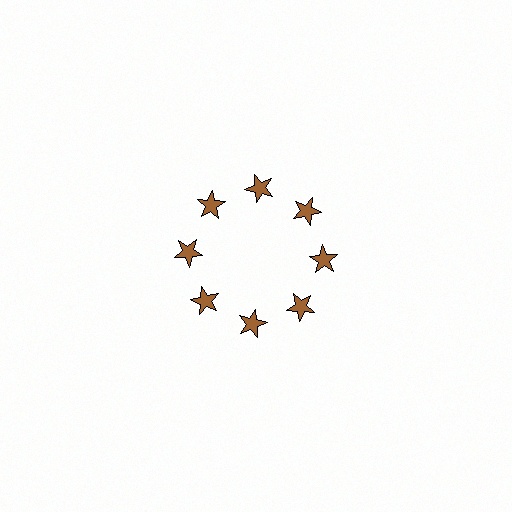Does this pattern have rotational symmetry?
Yes, this pattern has 8-fold rotational symmetry. It looks the same after rotating 45 degrees around the center.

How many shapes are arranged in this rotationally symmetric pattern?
There are 8 shapes, arranged in 8 groups of 1.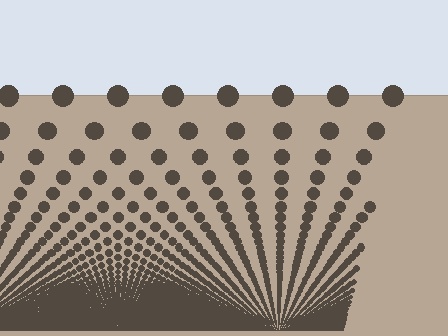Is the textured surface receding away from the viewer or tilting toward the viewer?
The surface appears to tilt toward the viewer. Texture elements get larger and sparser toward the top.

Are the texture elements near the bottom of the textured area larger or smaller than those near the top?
Smaller. The gradient is inverted — elements near the bottom are smaller and denser.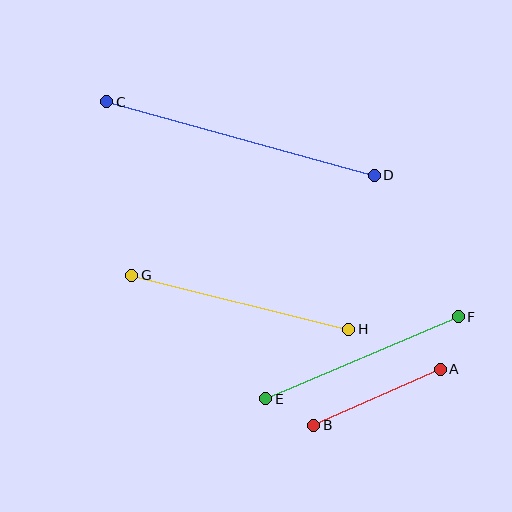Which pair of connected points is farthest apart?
Points C and D are farthest apart.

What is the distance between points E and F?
The distance is approximately 209 pixels.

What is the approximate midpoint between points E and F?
The midpoint is at approximately (362, 358) pixels.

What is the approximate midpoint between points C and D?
The midpoint is at approximately (240, 138) pixels.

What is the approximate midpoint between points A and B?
The midpoint is at approximately (377, 397) pixels.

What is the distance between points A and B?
The distance is approximately 138 pixels.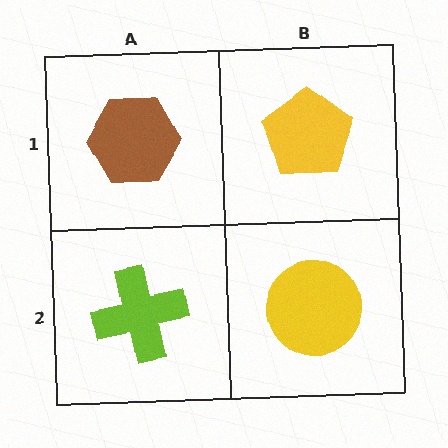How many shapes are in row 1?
2 shapes.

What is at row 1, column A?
A brown hexagon.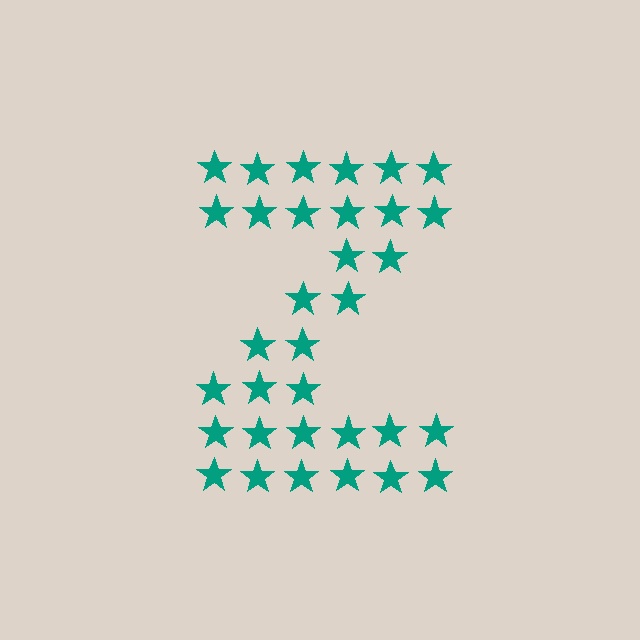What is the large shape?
The large shape is the letter Z.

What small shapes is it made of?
It is made of small stars.